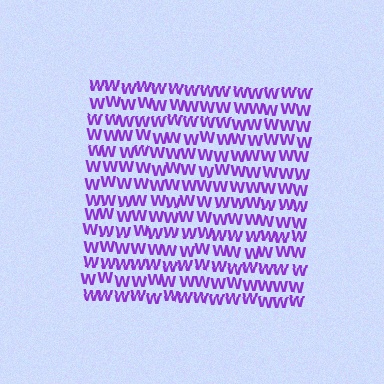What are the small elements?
The small elements are letter W's.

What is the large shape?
The large shape is a square.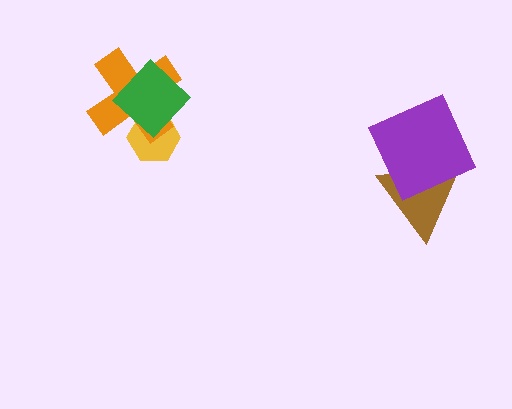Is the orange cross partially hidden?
Yes, it is partially covered by another shape.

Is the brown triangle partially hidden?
Yes, it is partially covered by another shape.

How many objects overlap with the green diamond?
2 objects overlap with the green diamond.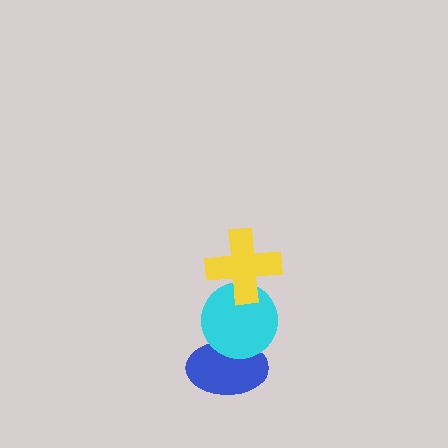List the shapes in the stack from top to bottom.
From top to bottom: the yellow cross, the cyan circle, the blue ellipse.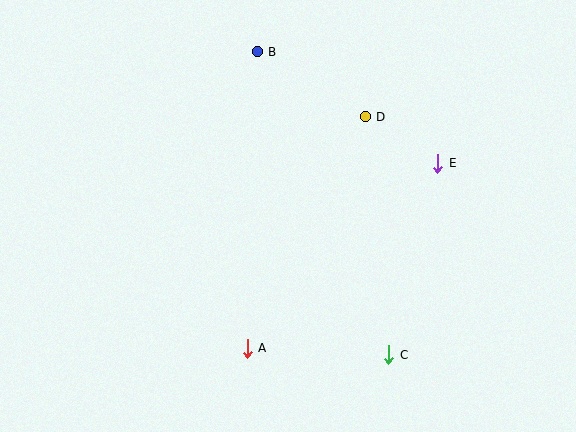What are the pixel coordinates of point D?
Point D is at (365, 117).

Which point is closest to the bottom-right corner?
Point C is closest to the bottom-right corner.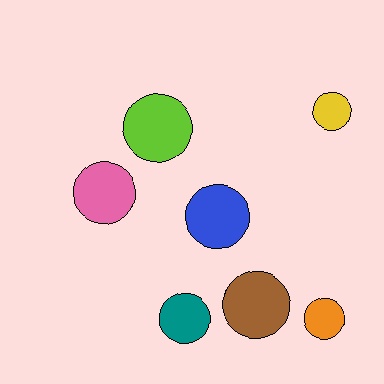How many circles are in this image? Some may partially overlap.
There are 7 circles.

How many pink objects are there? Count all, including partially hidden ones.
There is 1 pink object.